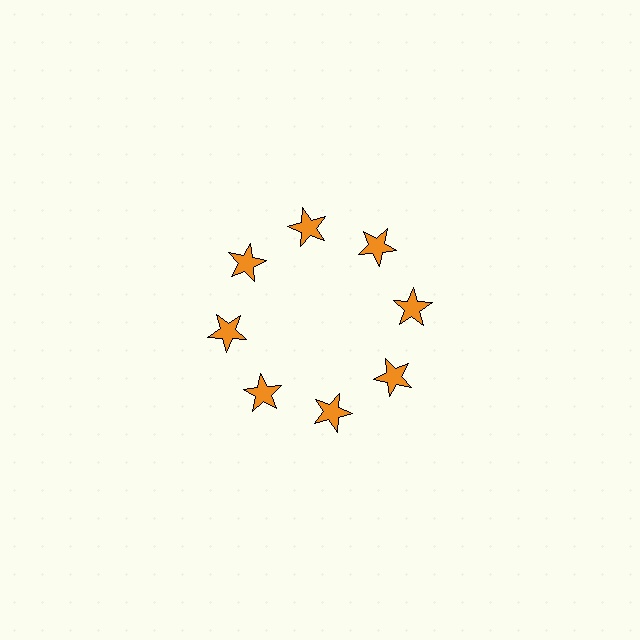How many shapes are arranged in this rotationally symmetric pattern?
There are 8 shapes, arranged in 8 groups of 1.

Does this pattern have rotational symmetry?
Yes, this pattern has 8-fold rotational symmetry. It looks the same after rotating 45 degrees around the center.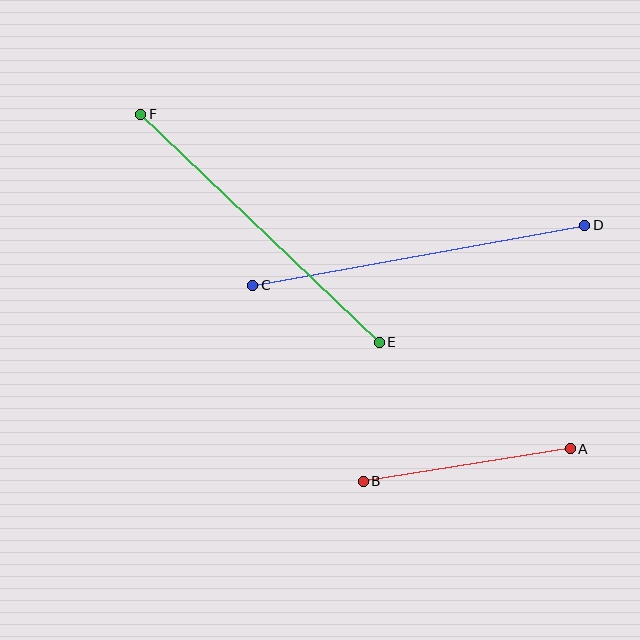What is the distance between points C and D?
The distance is approximately 338 pixels.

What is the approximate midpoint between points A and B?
The midpoint is at approximately (467, 465) pixels.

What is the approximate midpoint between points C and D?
The midpoint is at approximately (419, 255) pixels.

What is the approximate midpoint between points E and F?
The midpoint is at approximately (260, 228) pixels.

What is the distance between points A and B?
The distance is approximately 210 pixels.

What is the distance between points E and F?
The distance is approximately 330 pixels.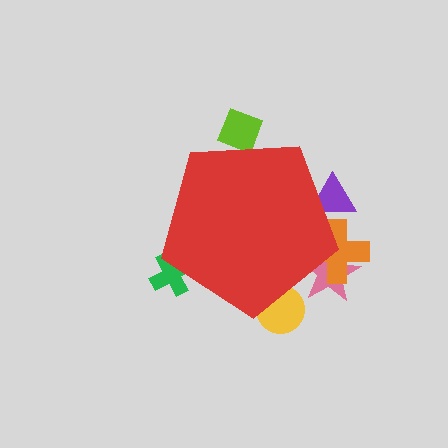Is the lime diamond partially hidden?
Yes, the lime diamond is partially hidden behind the red pentagon.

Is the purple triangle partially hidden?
Yes, the purple triangle is partially hidden behind the red pentagon.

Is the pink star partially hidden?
Yes, the pink star is partially hidden behind the red pentagon.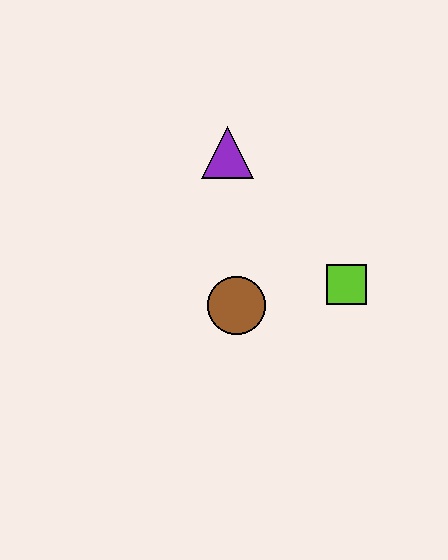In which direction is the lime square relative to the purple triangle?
The lime square is below the purple triangle.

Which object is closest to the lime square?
The brown circle is closest to the lime square.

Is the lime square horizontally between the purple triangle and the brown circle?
No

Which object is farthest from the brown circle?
The purple triangle is farthest from the brown circle.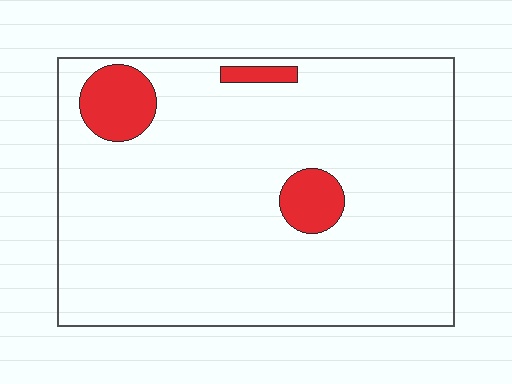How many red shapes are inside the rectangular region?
3.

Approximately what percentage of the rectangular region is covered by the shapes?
Approximately 10%.